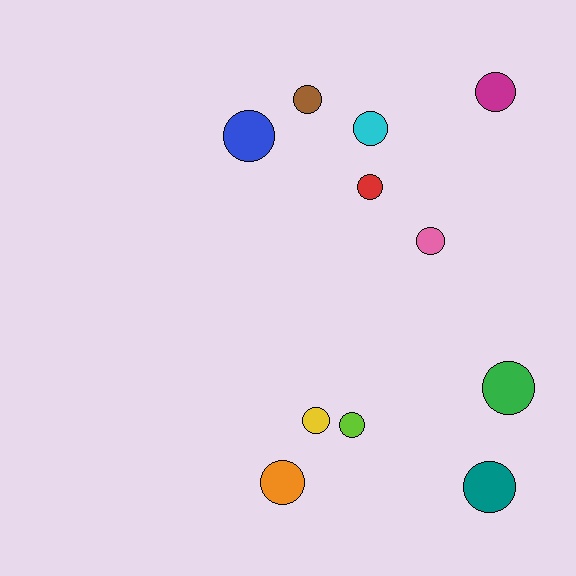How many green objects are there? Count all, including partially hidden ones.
There is 1 green object.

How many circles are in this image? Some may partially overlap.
There are 11 circles.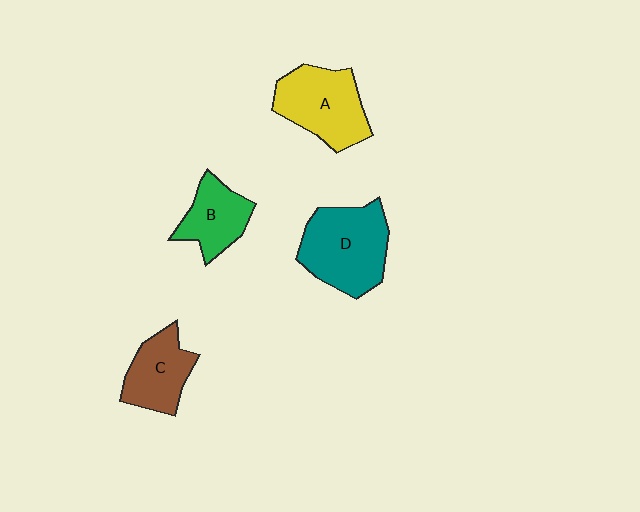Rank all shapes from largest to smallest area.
From largest to smallest: D (teal), A (yellow), C (brown), B (green).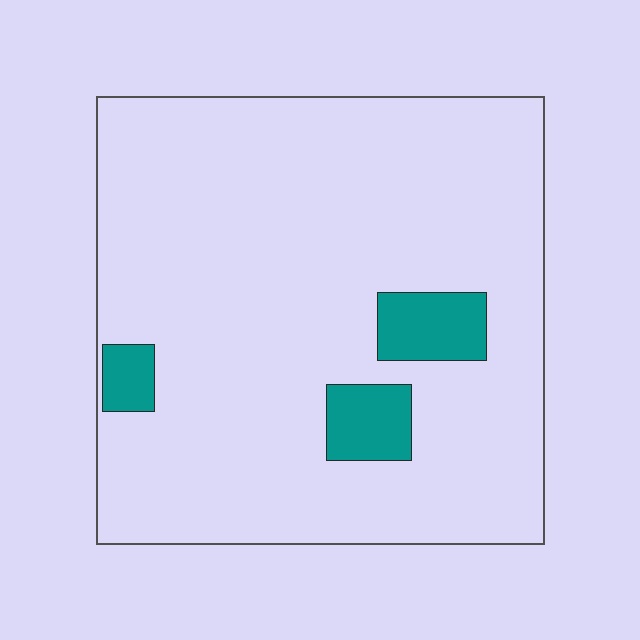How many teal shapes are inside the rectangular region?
3.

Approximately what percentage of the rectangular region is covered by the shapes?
Approximately 10%.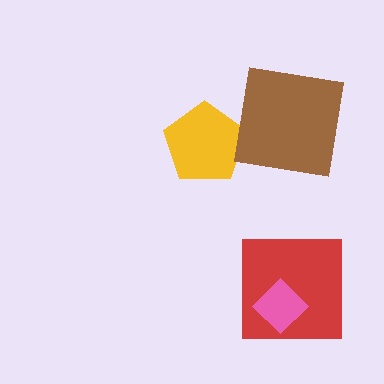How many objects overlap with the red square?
1 object overlaps with the red square.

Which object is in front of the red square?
The pink diamond is in front of the red square.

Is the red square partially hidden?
Yes, it is partially covered by another shape.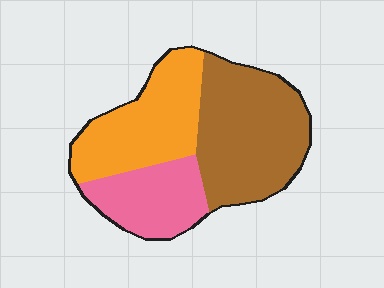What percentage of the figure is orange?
Orange covers 33% of the figure.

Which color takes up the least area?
Pink, at roughly 25%.